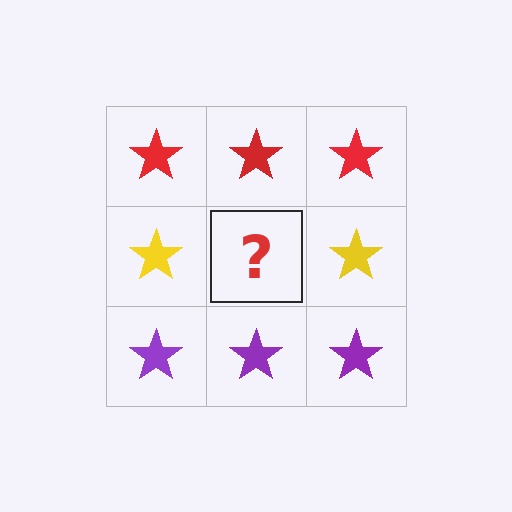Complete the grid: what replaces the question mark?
The question mark should be replaced with a yellow star.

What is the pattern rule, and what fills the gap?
The rule is that each row has a consistent color. The gap should be filled with a yellow star.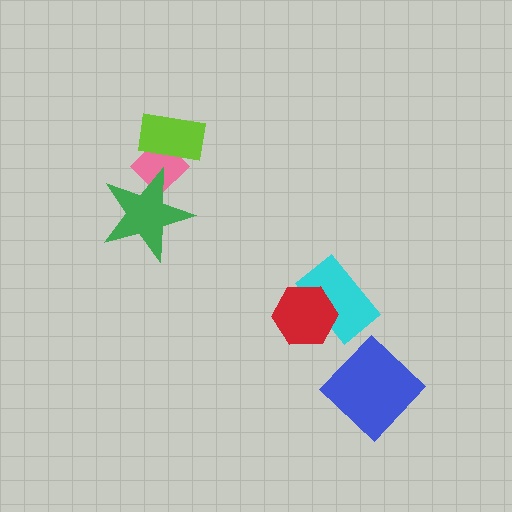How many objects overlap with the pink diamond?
2 objects overlap with the pink diamond.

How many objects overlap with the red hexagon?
1 object overlaps with the red hexagon.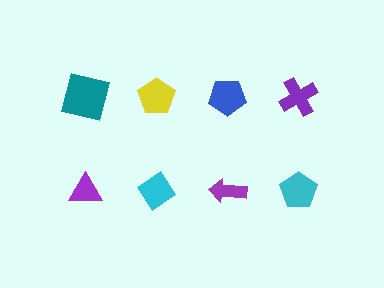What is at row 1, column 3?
A blue pentagon.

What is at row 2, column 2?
A cyan diamond.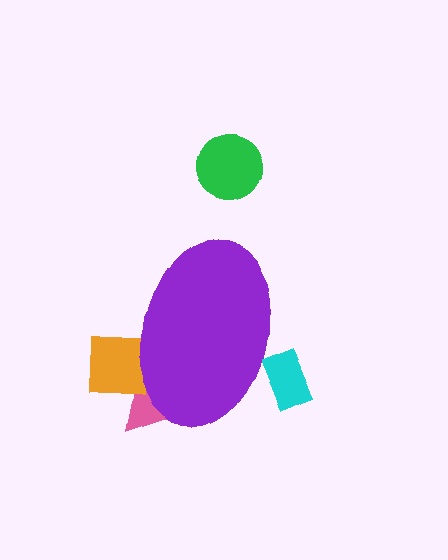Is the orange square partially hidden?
Yes, the orange square is partially hidden behind the purple ellipse.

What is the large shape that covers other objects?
A purple ellipse.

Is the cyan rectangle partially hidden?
Yes, the cyan rectangle is partially hidden behind the purple ellipse.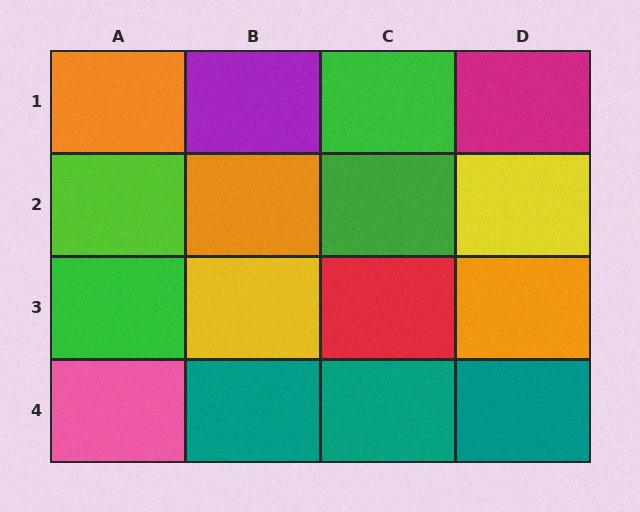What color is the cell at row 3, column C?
Red.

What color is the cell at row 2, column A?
Lime.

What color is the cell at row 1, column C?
Green.